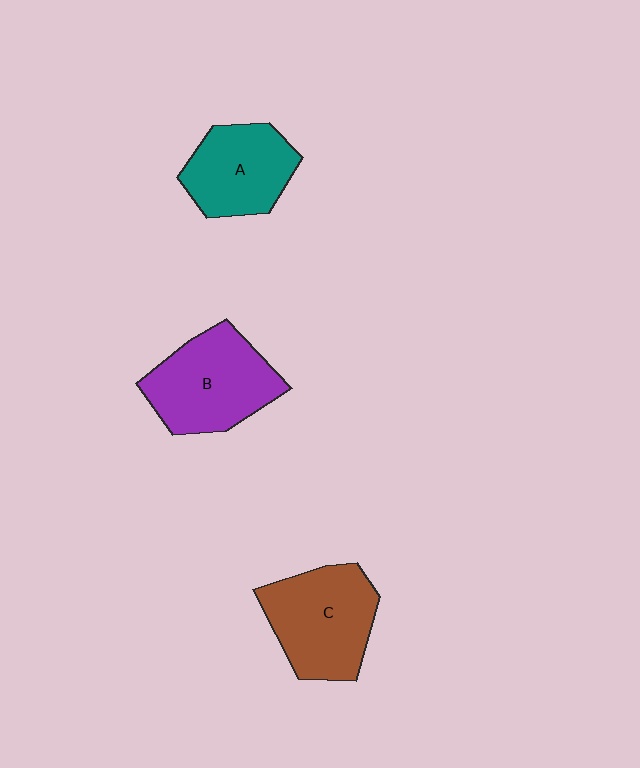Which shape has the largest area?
Shape B (purple).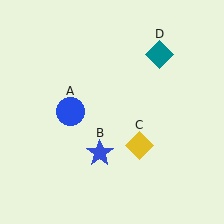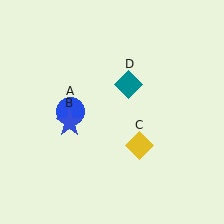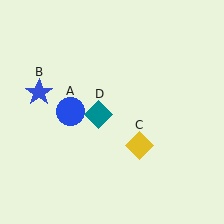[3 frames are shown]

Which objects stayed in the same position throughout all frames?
Blue circle (object A) and yellow diamond (object C) remained stationary.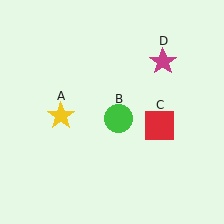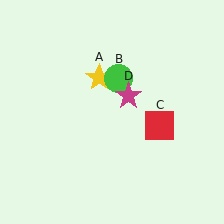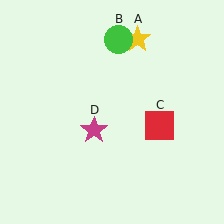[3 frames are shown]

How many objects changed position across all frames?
3 objects changed position: yellow star (object A), green circle (object B), magenta star (object D).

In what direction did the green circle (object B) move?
The green circle (object B) moved up.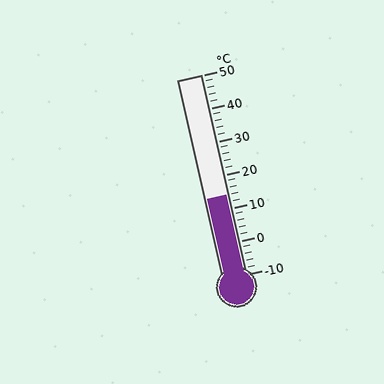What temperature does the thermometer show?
The thermometer shows approximately 14°C.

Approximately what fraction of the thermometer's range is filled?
The thermometer is filled to approximately 40% of its range.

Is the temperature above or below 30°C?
The temperature is below 30°C.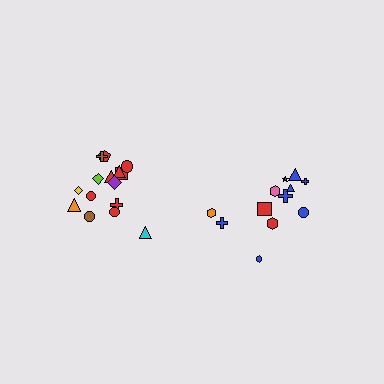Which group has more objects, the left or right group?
The left group.